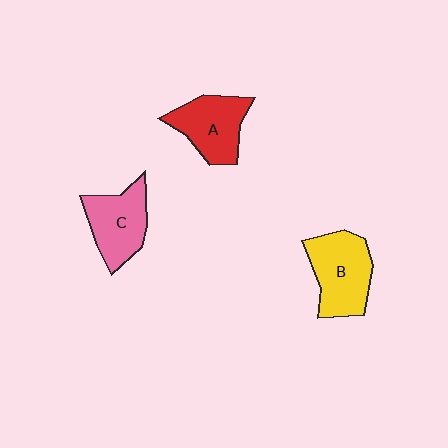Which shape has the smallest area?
Shape A (red).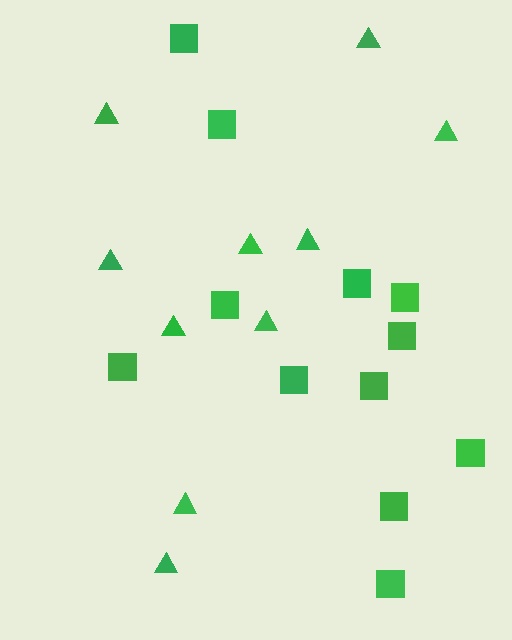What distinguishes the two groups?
There are 2 groups: one group of squares (12) and one group of triangles (10).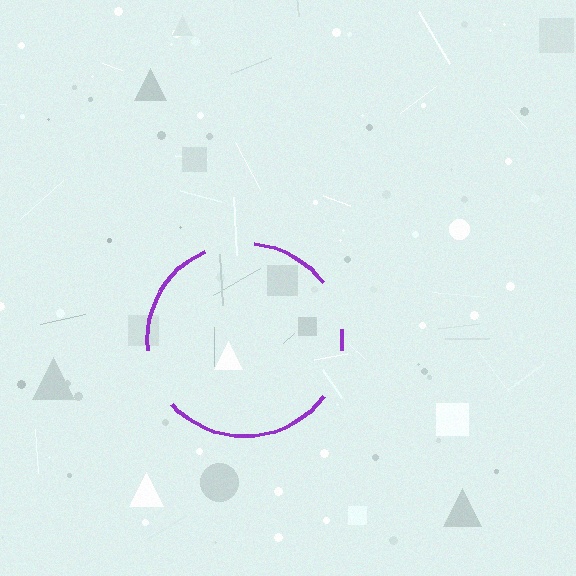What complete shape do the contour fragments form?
The contour fragments form a circle.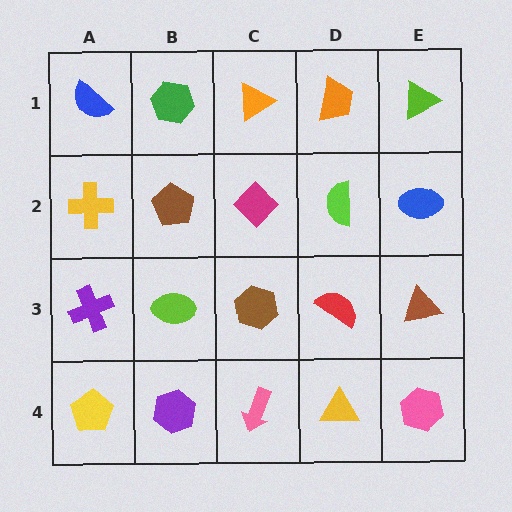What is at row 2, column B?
A brown pentagon.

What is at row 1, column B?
A green hexagon.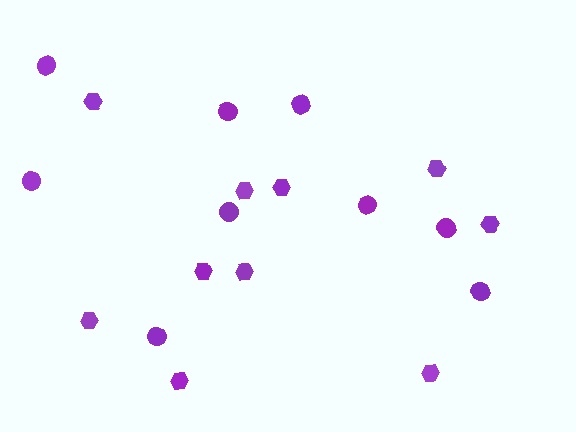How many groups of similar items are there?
There are 2 groups: one group of circles (9) and one group of hexagons (10).